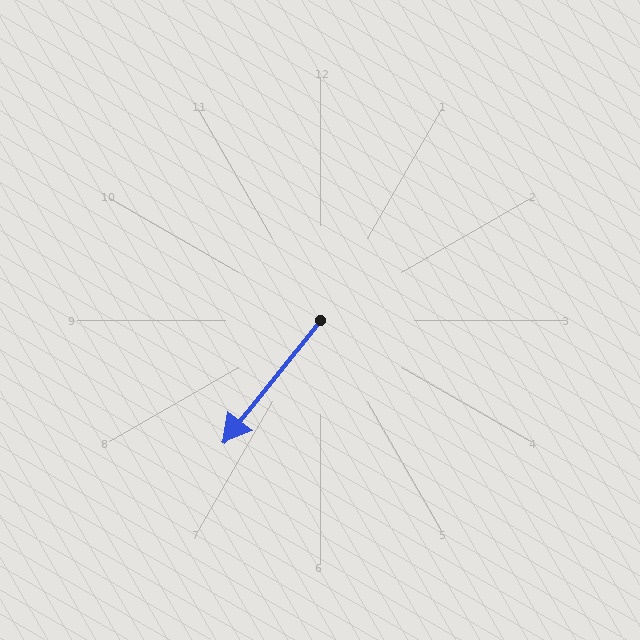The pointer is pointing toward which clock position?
Roughly 7 o'clock.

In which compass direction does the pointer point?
Southwest.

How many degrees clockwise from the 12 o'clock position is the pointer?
Approximately 218 degrees.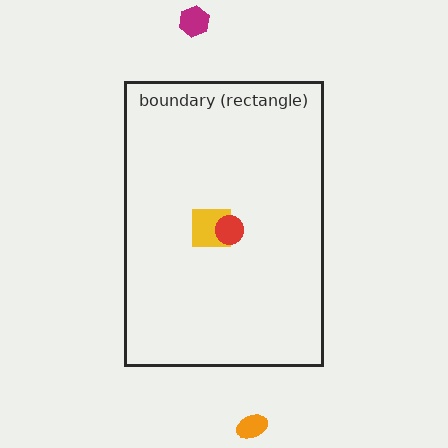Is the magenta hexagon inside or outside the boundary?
Outside.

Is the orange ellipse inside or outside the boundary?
Outside.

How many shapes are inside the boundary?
2 inside, 2 outside.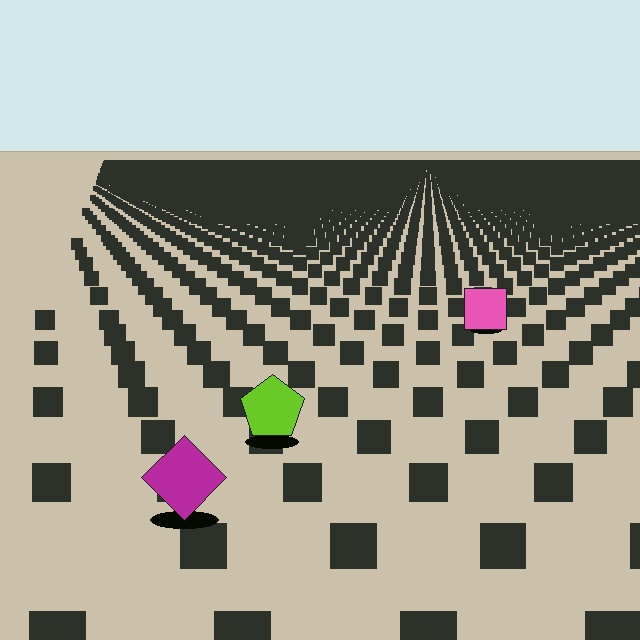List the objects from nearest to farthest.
From nearest to farthest: the magenta diamond, the lime pentagon, the pink square.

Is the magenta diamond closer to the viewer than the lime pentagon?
Yes. The magenta diamond is closer — you can tell from the texture gradient: the ground texture is coarser near it.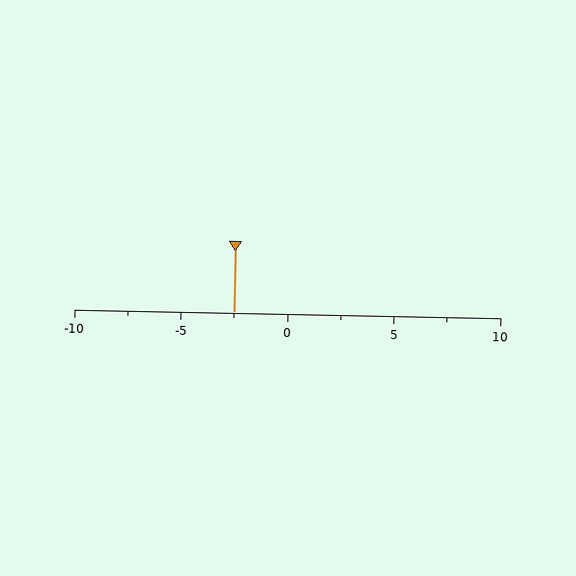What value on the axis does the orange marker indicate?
The marker indicates approximately -2.5.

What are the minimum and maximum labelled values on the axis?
The axis runs from -10 to 10.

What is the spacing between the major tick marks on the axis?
The major ticks are spaced 5 apart.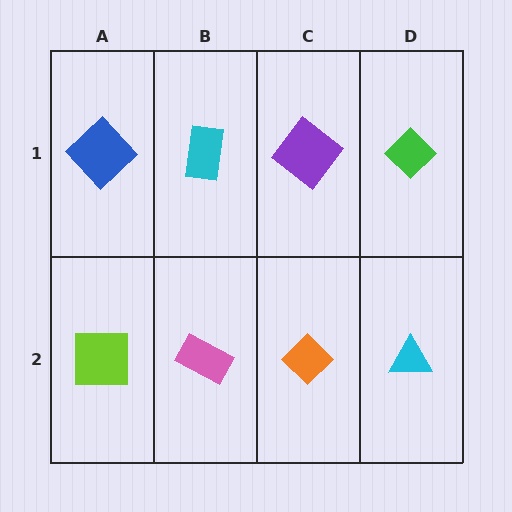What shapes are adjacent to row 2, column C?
A purple diamond (row 1, column C), a pink rectangle (row 2, column B), a cyan triangle (row 2, column D).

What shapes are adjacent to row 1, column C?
An orange diamond (row 2, column C), a cyan rectangle (row 1, column B), a green diamond (row 1, column D).